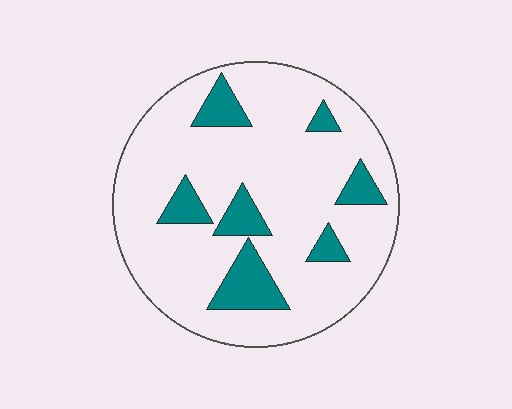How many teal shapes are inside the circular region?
7.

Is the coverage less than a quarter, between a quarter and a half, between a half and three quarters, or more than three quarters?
Less than a quarter.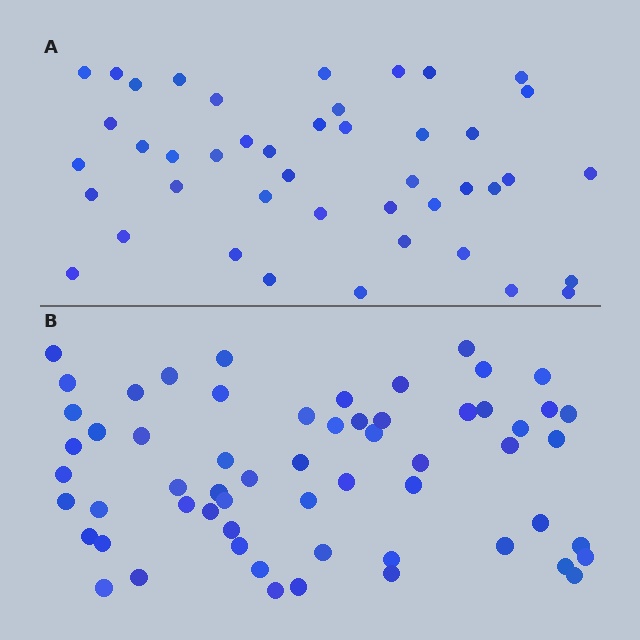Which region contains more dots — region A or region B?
Region B (the bottom region) has more dots.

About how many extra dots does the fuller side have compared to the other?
Region B has approximately 15 more dots than region A.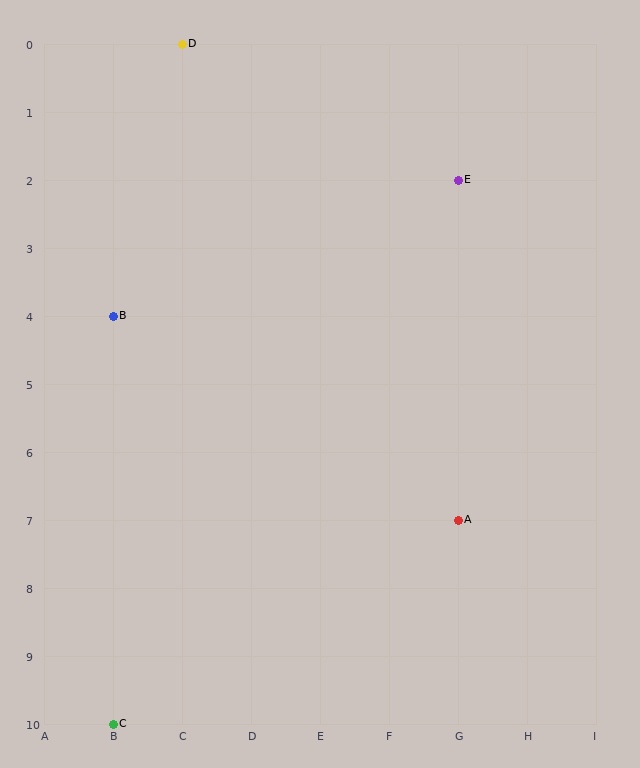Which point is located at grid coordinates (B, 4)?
Point B is at (B, 4).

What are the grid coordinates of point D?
Point D is at grid coordinates (C, 0).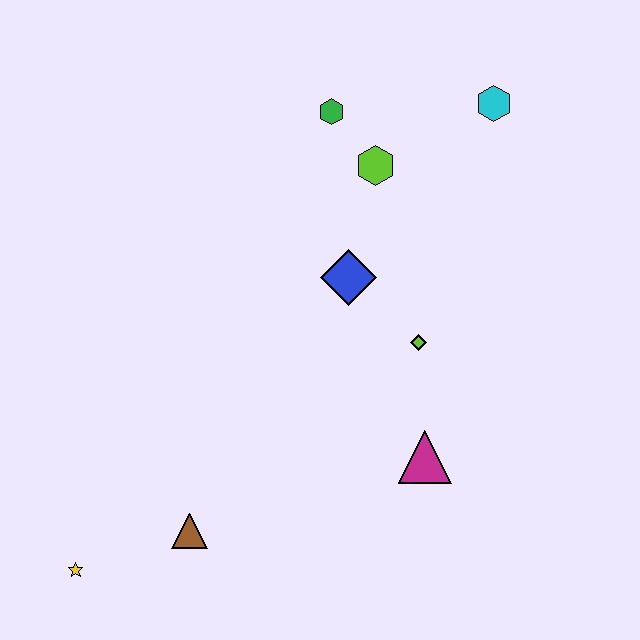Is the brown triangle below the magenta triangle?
Yes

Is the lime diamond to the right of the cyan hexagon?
No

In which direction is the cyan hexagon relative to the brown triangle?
The cyan hexagon is above the brown triangle.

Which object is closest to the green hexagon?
The lime hexagon is closest to the green hexagon.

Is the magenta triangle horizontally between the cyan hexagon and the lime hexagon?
Yes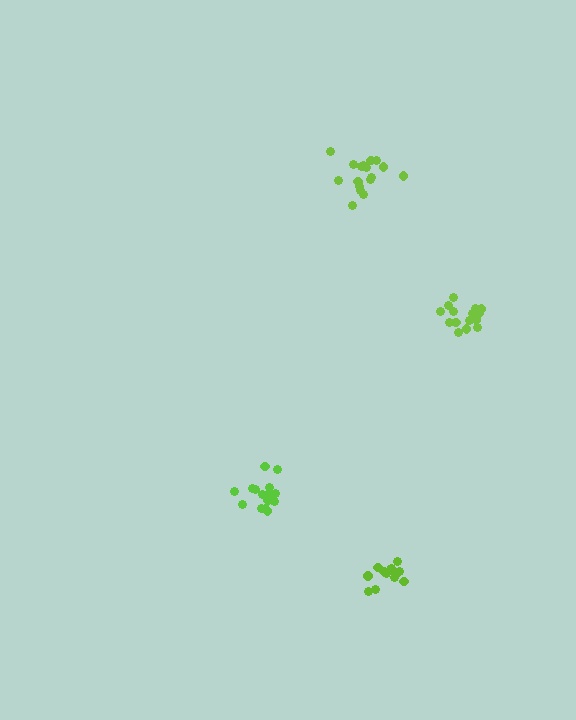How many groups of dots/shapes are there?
There are 4 groups.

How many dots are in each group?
Group 1: 13 dots, Group 2: 15 dots, Group 3: 18 dots, Group 4: 16 dots (62 total).